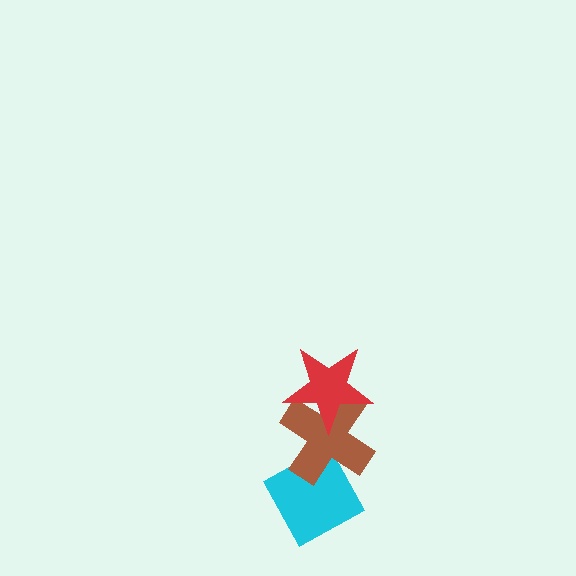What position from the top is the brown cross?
The brown cross is 2nd from the top.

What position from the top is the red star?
The red star is 1st from the top.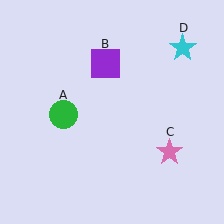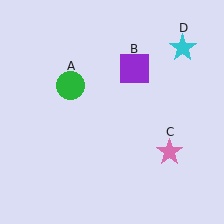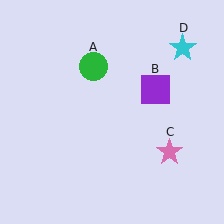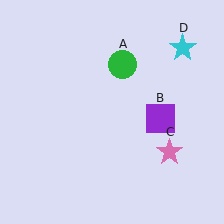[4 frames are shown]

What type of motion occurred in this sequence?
The green circle (object A), purple square (object B) rotated clockwise around the center of the scene.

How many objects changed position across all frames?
2 objects changed position: green circle (object A), purple square (object B).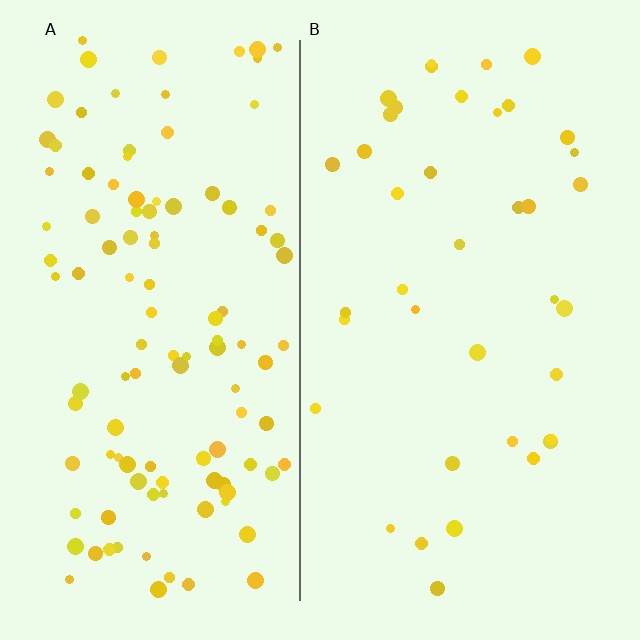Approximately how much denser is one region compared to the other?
Approximately 2.9× — region A over region B.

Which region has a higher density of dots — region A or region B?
A (the left).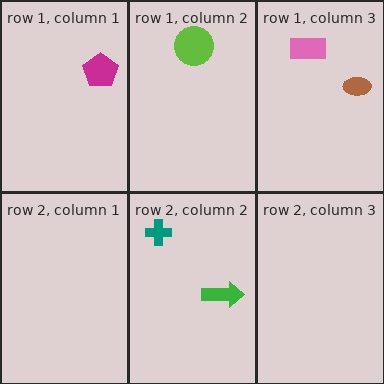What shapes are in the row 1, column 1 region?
The magenta pentagon.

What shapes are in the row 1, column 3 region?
The pink rectangle, the brown ellipse.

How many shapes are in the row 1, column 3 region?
2.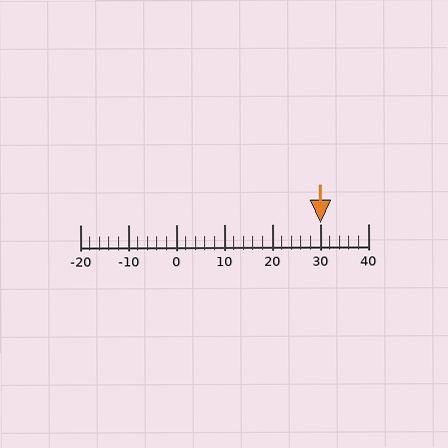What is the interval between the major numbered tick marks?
The major tick marks are spaced 10 units apart.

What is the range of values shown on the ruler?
The ruler shows values from -20 to 40.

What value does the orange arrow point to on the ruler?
The orange arrow points to approximately 30.